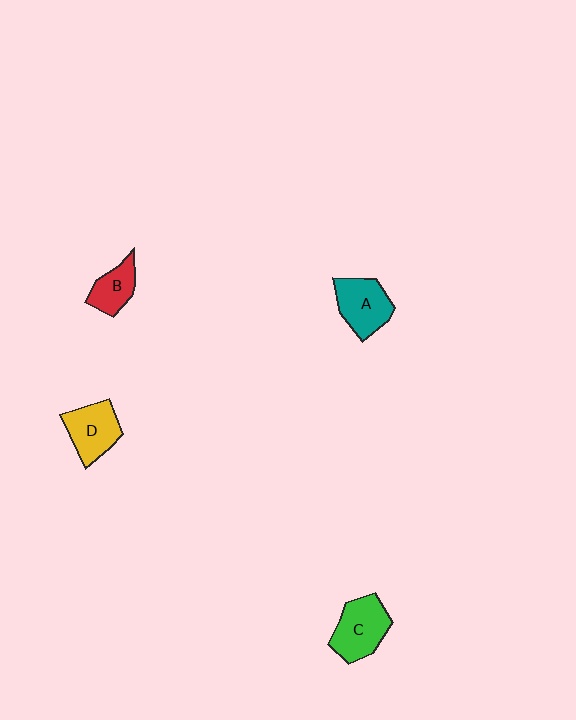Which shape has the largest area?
Shape C (green).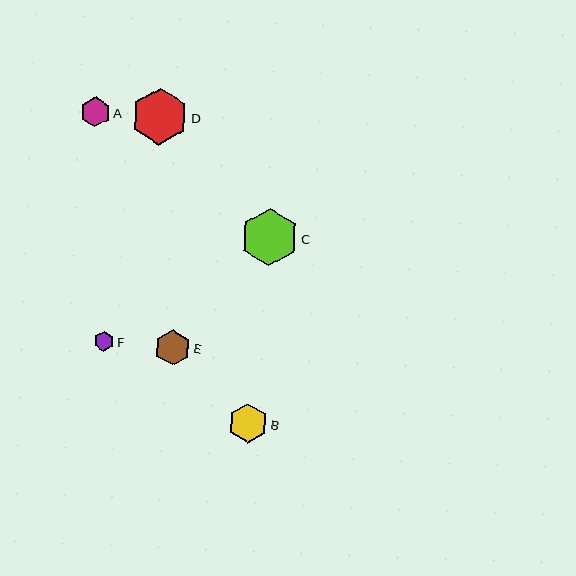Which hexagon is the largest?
Hexagon C is the largest with a size of approximately 58 pixels.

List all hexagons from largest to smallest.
From largest to smallest: C, D, B, E, A, F.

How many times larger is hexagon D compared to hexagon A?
Hexagon D is approximately 1.9 times the size of hexagon A.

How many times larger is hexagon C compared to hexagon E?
Hexagon C is approximately 1.6 times the size of hexagon E.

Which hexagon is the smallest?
Hexagon F is the smallest with a size of approximately 20 pixels.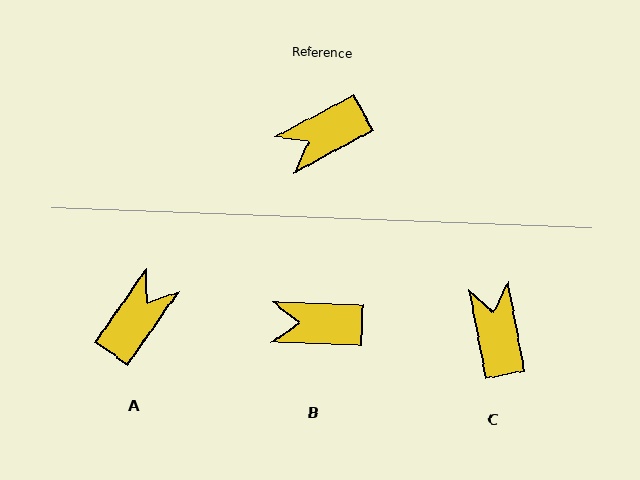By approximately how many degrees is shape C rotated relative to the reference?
Approximately 107 degrees clockwise.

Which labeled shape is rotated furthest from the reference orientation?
A, about 153 degrees away.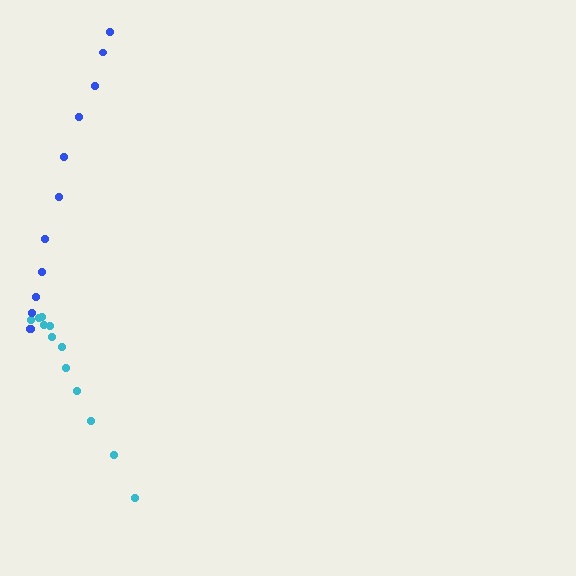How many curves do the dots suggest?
There are 2 distinct paths.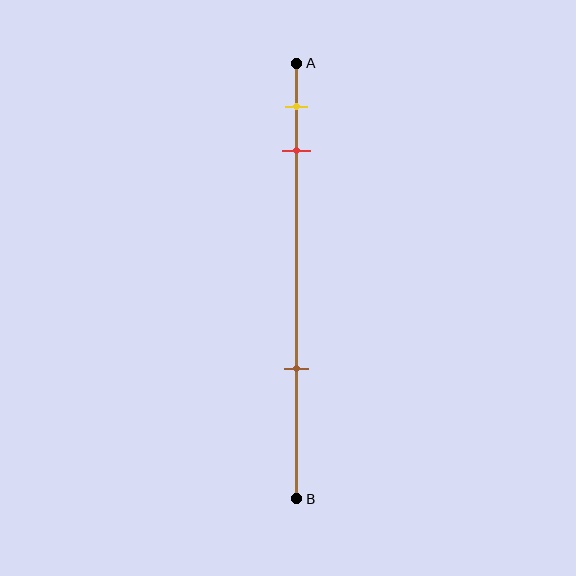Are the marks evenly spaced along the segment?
No, the marks are not evenly spaced.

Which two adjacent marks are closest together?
The yellow and red marks are the closest adjacent pair.